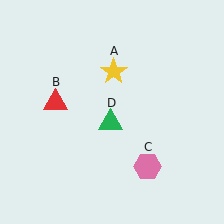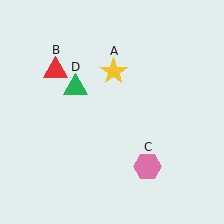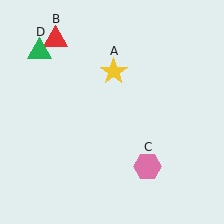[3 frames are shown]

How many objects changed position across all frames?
2 objects changed position: red triangle (object B), green triangle (object D).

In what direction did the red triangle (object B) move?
The red triangle (object B) moved up.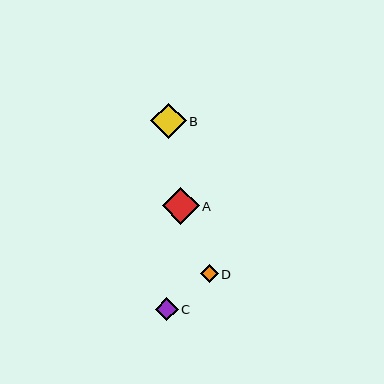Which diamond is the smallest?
Diamond D is the smallest with a size of approximately 18 pixels.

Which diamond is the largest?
Diamond A is the largest with a size of approximately 37 pixels.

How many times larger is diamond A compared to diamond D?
Diamond A is approximately 2.1 times the size of diamond D.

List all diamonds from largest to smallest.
From largest to smallest: A, B, C, D.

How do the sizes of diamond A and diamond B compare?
Diamond A and diamond B are approximately the same size.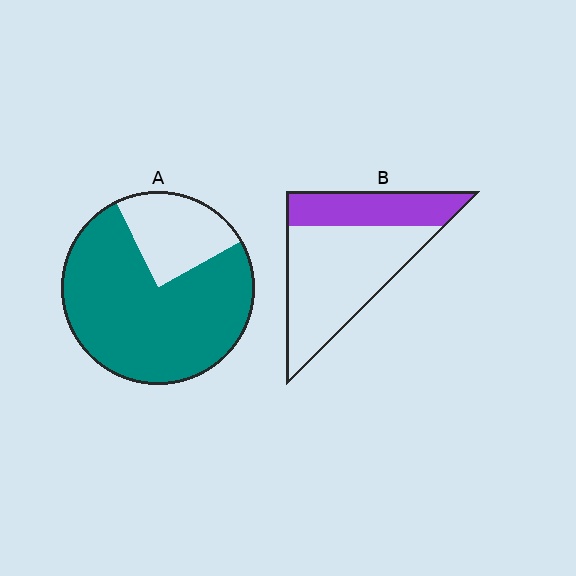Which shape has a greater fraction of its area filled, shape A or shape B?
Shape A.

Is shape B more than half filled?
No.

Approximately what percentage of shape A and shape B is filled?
A is approximately 75% and B is approximately 35%.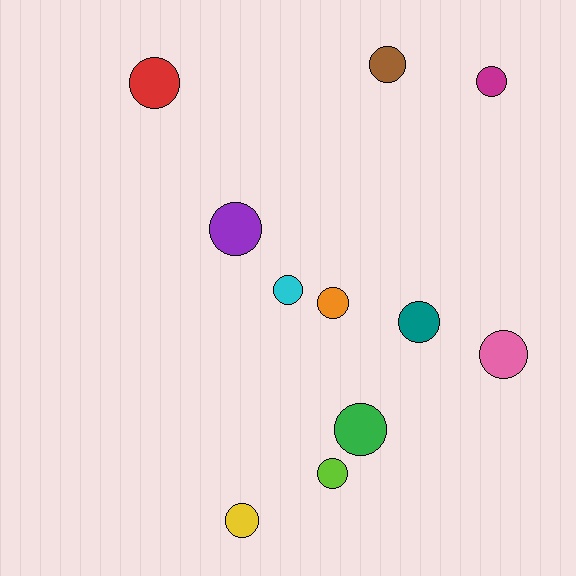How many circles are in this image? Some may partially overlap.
There are 11 circles.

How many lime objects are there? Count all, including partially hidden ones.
There is 1 lime object.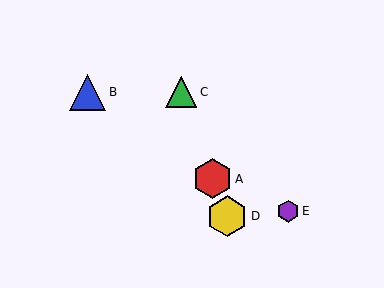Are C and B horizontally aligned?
Yes, both are at y≈92.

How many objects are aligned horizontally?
2 objects (B, C) are aligned horizontally.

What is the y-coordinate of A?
Object A is at y≈179.